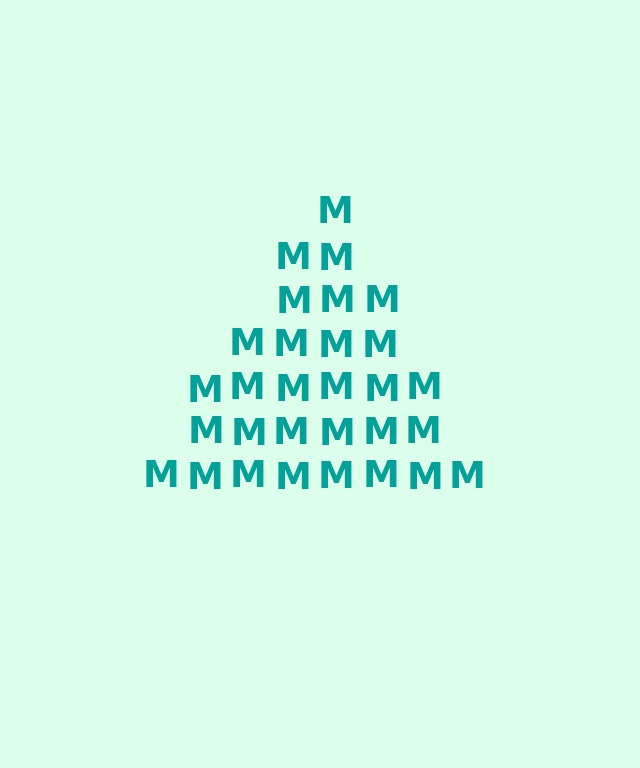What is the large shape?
The large shape is a triangle.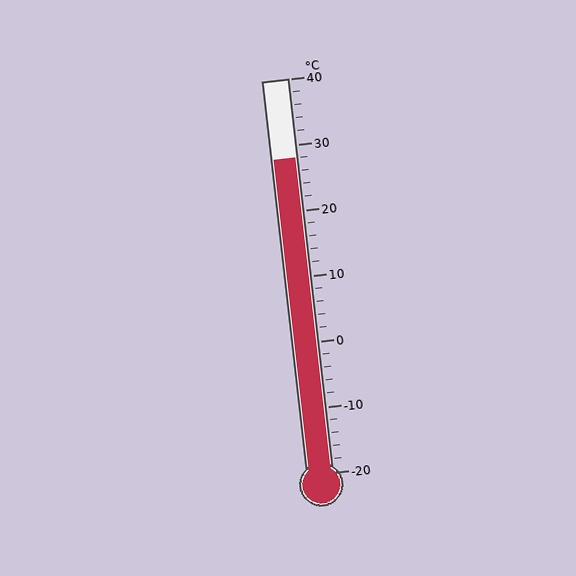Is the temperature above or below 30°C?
The temperature is below 30°C.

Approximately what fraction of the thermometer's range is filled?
The thermometer is filled to approximately 80% of its range.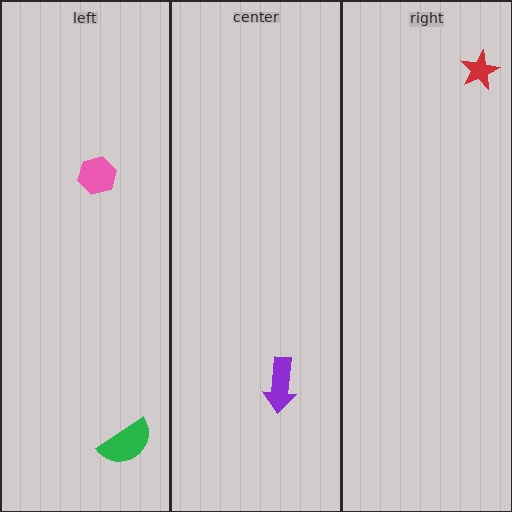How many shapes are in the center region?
1.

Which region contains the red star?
The right region.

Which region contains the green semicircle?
The left region.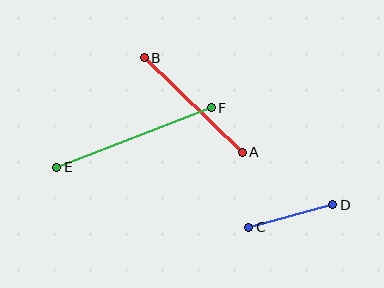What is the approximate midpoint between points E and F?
The midpoint is at approximately (134, 138) pixels.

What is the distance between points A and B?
The distance is approximately 136 pixels.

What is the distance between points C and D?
The distance is approximately 87 pixels.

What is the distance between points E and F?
The distance is approximately 165 pixels.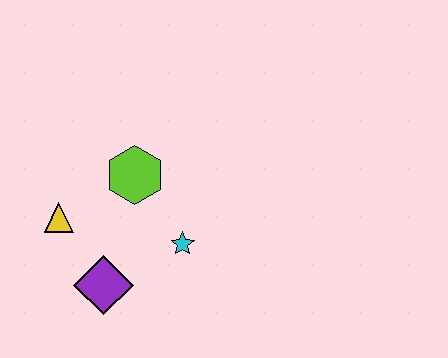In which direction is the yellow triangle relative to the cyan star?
The yellow triangle is to the left of the cyan star.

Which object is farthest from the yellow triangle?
The cyan star is farthest from the yellow triangle.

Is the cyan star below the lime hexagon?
Yes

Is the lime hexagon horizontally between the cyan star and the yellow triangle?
Yes